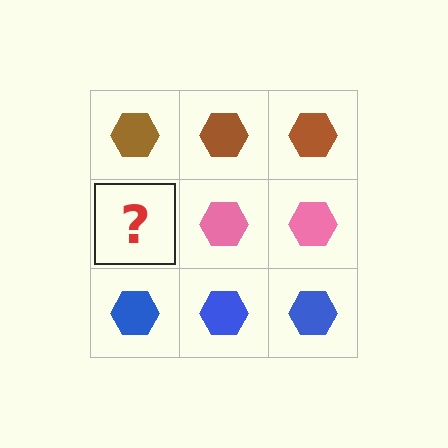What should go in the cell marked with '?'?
The missing cell should contain a pink hexagon.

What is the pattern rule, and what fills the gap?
The rule is that each row has a consistent color. The gap should be filled with a pink hexagon.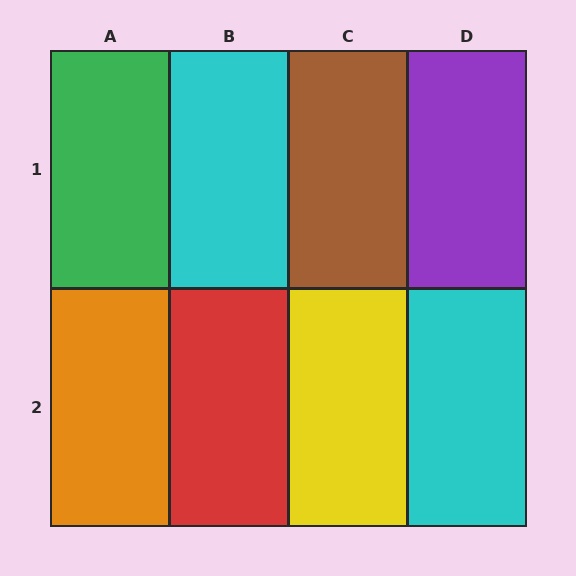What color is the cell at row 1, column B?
Cyan.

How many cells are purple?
1 cell is purple.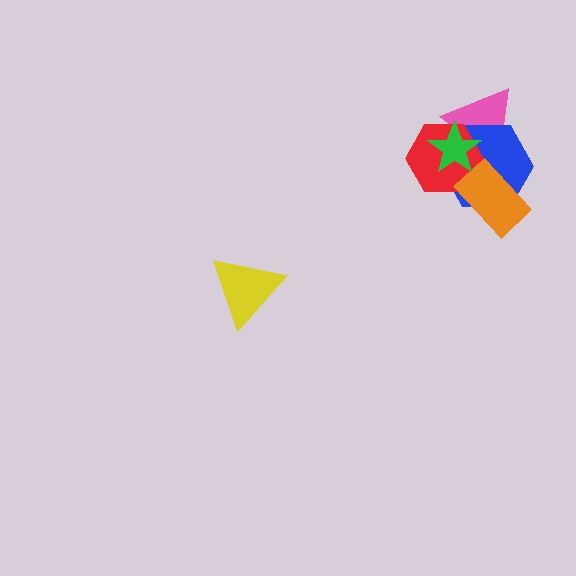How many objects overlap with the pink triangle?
3 objects overlap with the pink triangle.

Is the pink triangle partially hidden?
Yes, it is partially covered by another shape.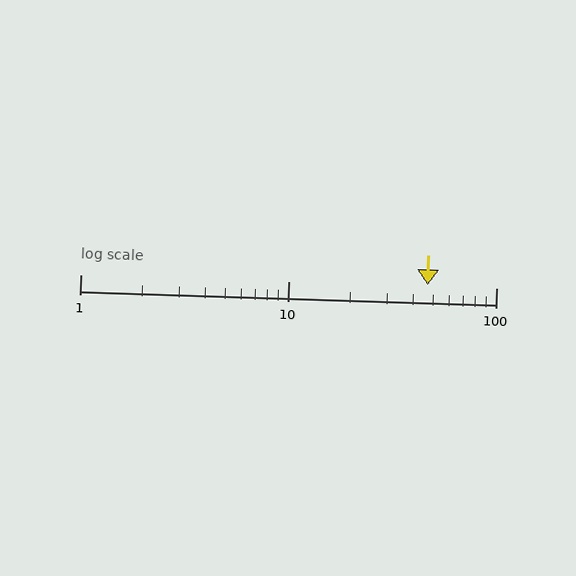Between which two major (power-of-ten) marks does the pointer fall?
The pointer is between 10 and 100.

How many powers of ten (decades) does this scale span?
The scale spans 2 decades, from 1 to 100.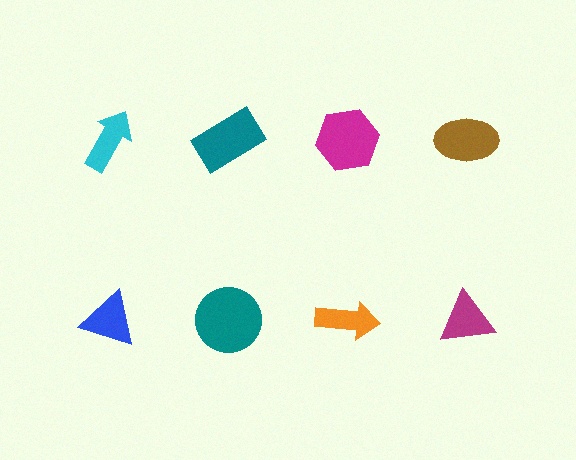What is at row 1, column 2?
A teal rectangle.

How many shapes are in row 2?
4 shapes.